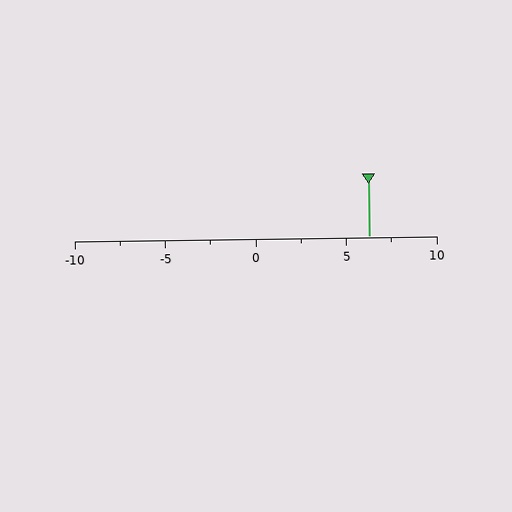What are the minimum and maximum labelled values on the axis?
The axis runs from -10 to 10.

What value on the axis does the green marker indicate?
The marker indicates approximately 6.2.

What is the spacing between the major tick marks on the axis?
The major ticks are spaced 5 apart.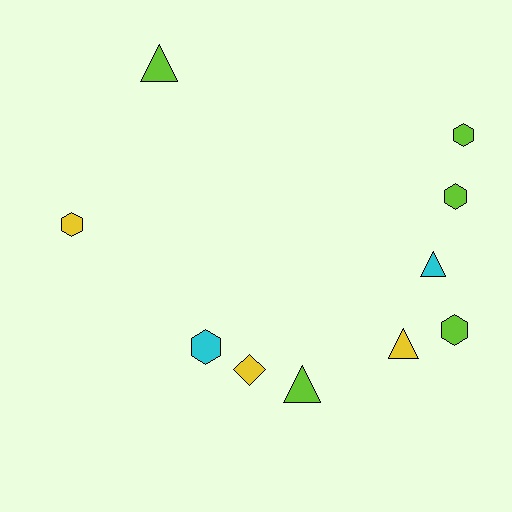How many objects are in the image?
There are 10 objects.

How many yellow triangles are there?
There is 1 yellow triangle.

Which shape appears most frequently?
Hexagon, with 5 objects.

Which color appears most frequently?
Lime, with 5 objects.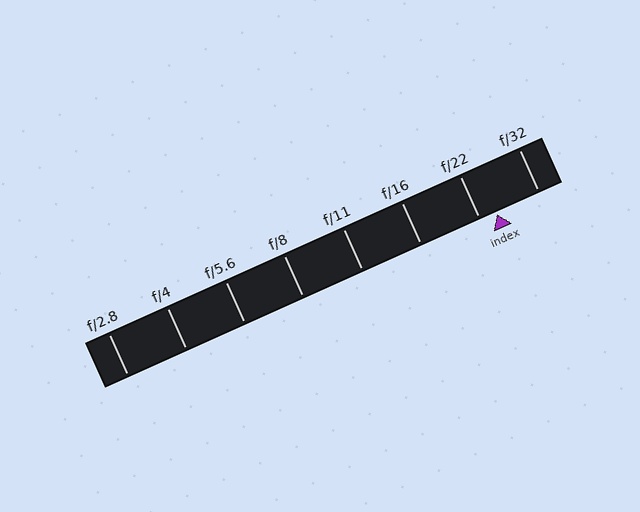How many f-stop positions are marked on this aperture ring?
There are 8 f-stop positions marked.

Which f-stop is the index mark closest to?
The index mark is closest to f/22.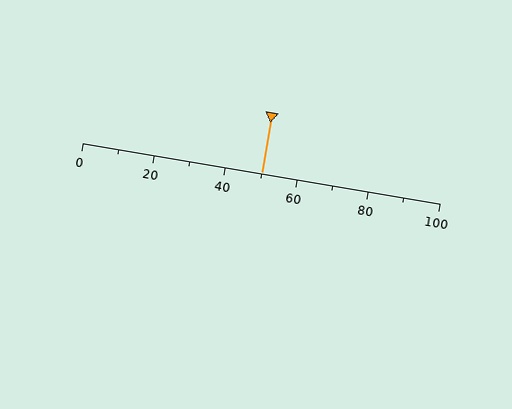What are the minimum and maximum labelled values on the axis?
The axis runs from 0 to 100.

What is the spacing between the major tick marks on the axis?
The major ticks are spaced 20 apart.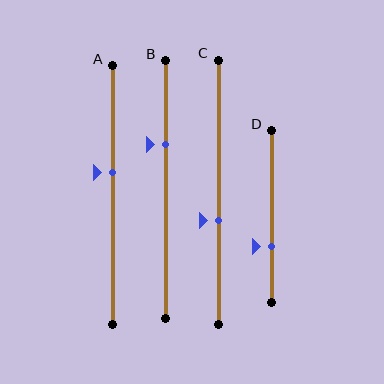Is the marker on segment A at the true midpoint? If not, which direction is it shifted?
No, the marker on segment A is shifted upward by about 9% of the segment length.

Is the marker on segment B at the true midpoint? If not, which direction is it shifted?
No, the marker on segment B is shifted upward by about 18% of the segment length.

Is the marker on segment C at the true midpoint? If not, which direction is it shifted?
No, the marker on segment C is shifted downward by about 11% of the segment length.